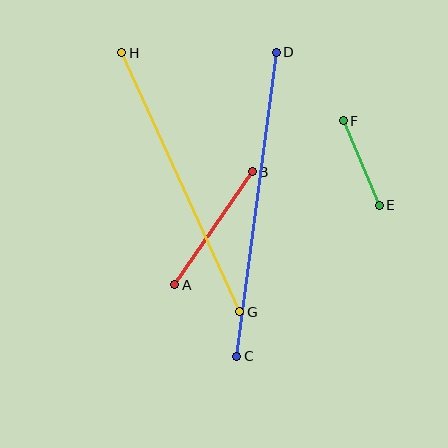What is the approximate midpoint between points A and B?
The midpoint is at approximately (213, 228) pixels.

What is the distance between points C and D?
The distance is approximately 307 pixels.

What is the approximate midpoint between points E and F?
The midpoint is at approximately (361, 163) pixels.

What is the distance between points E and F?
The distance is approximately 92 pixels.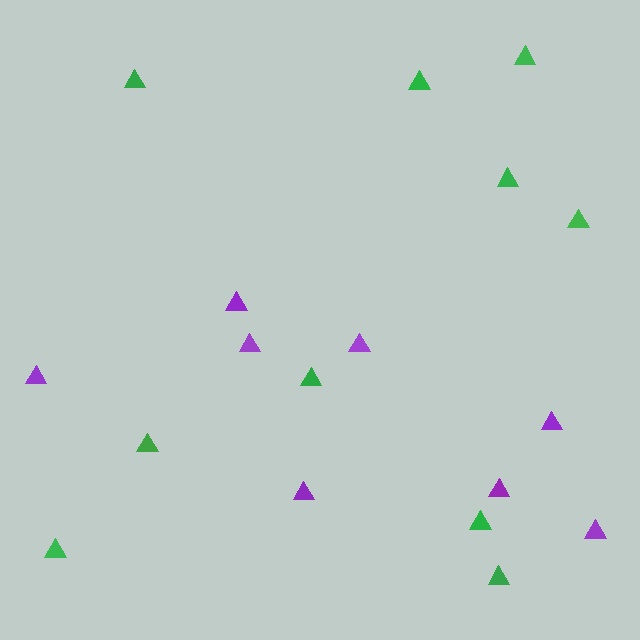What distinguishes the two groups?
There are 2 groups: one group of green triangles (10) and one group of purple triangles (8).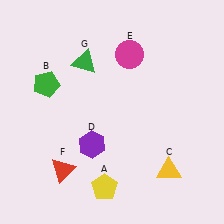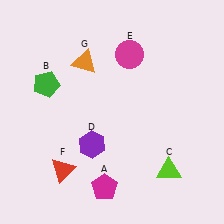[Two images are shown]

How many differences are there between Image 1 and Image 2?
There are 3 differences between the two images.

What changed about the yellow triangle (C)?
In Image 1, C is yellow. In Image 2, it changed to lime.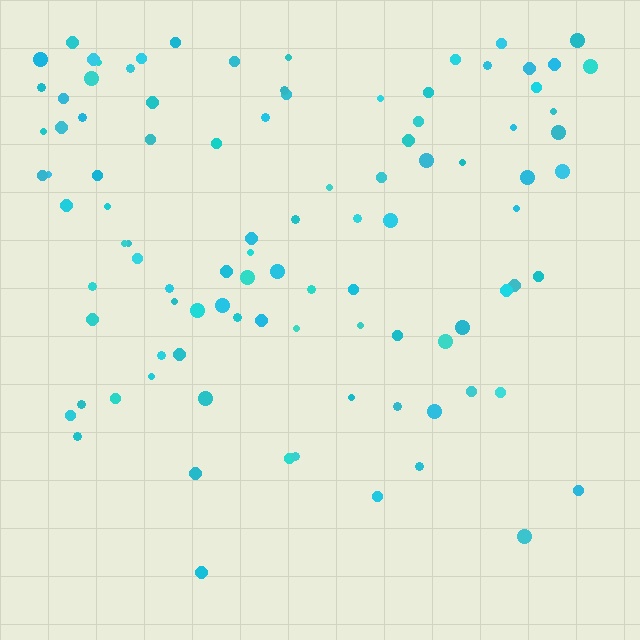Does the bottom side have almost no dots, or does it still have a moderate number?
Still a moderate number, just noticeably fewer than the top.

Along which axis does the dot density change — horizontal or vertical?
Vertical.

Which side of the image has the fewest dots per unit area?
The bottom.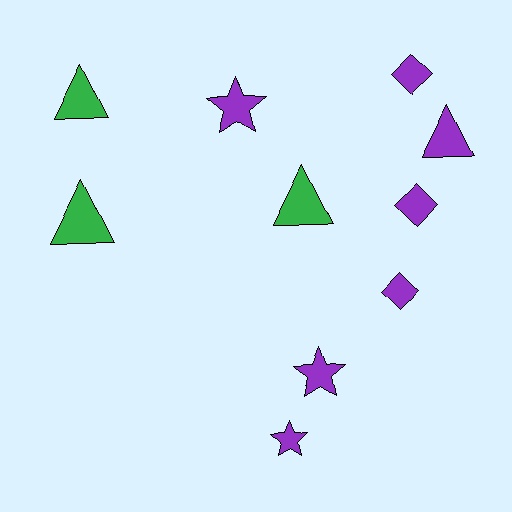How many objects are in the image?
There are 10 objects.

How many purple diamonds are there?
There are 3 purple diamonds.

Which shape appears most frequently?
Triangle, with 4 objects.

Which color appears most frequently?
Purple, with 7 objects.